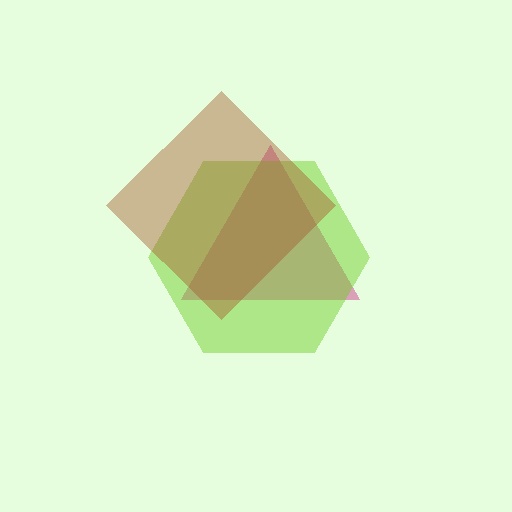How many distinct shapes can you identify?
There are 3 distinct shapes: a magenta triangle, a lime hexagon, a brown diamond.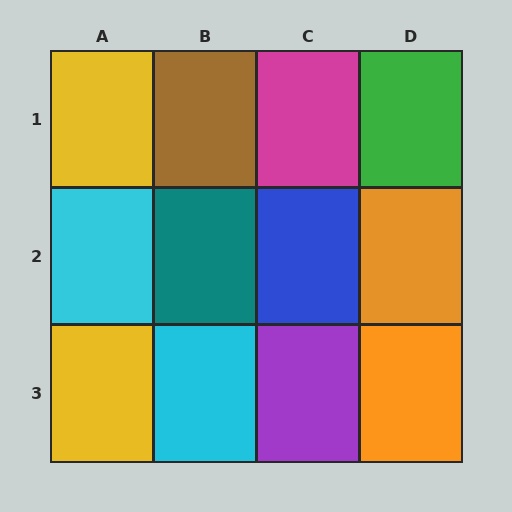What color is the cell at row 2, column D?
Orange.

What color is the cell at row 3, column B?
Cyan.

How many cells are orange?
2 cells are orange.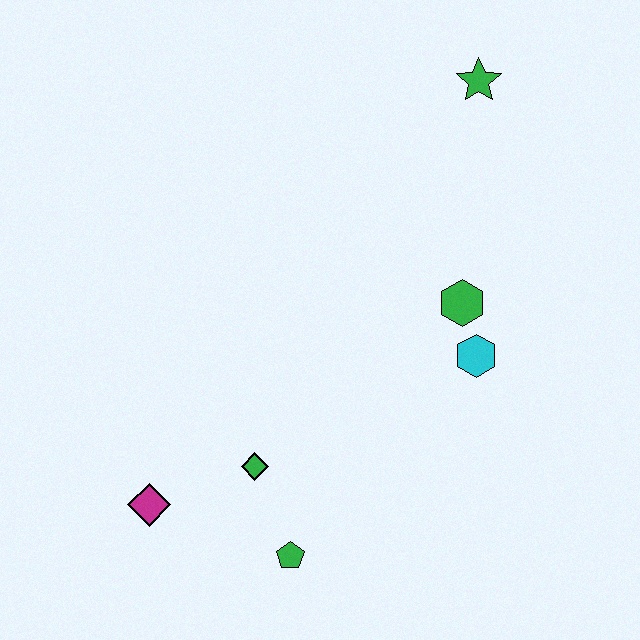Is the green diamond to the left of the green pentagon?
Yes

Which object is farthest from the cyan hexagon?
The magenta diamond is farthest from the cyan hexagon.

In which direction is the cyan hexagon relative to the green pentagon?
The cyan hexagon is above the green pentagon.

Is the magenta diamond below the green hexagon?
Yes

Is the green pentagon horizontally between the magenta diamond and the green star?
Yes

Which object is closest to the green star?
The green hexagon is closest to the green star.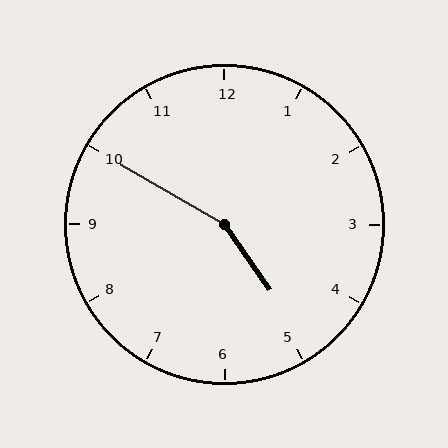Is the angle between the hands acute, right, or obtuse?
It is obtuse.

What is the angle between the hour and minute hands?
Approximately 155 degrees.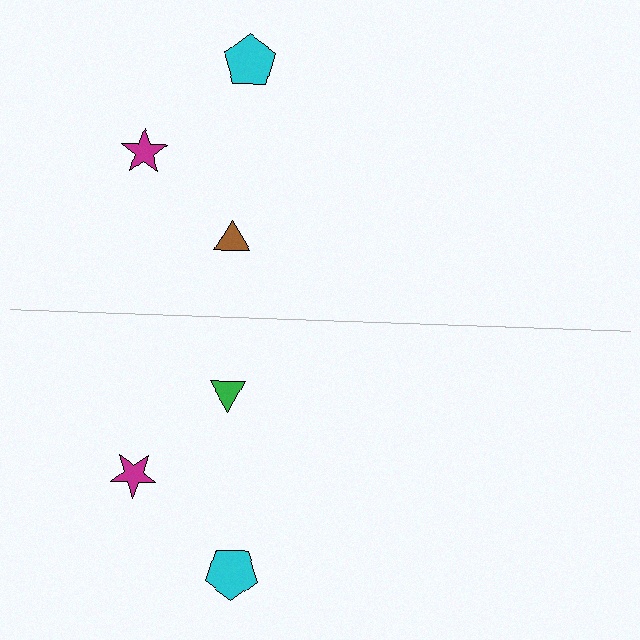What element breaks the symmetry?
The green triangle on the bottom side breaks the symmetry — its mirror counterpart is brown.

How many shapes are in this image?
There are 6 shapes in this image.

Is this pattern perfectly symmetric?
No, the pattern is not perfectly symmetric. The green triangle on the bottom side breaks the symmetry — its mirror counterpart is brown.